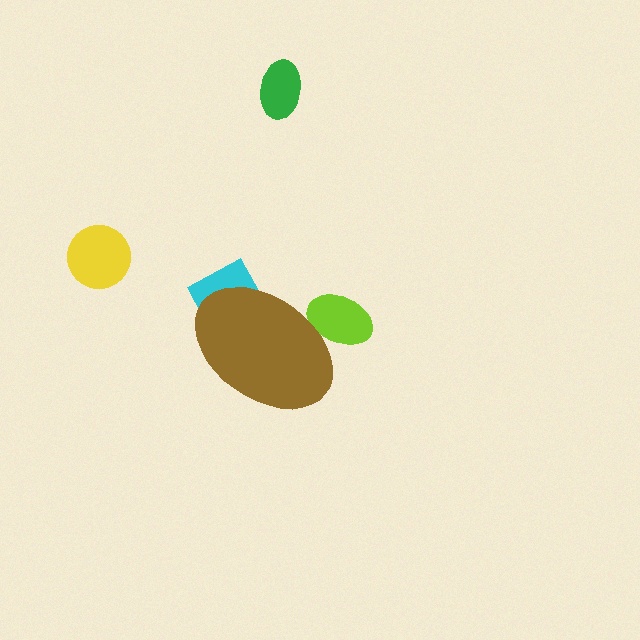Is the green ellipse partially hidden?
No, the green ellipse is fully visible.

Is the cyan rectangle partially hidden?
Yes, the cyan rectangle is partially hidden behind the brown ellipse.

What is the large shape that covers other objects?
A brown ellipse.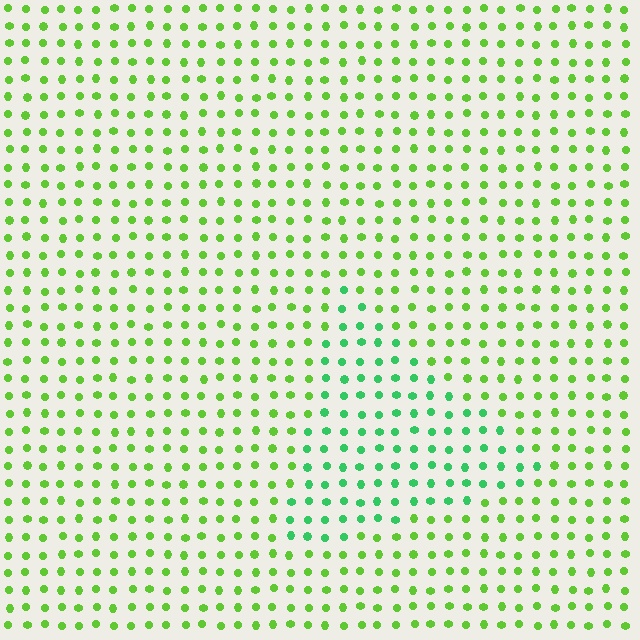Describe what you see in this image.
The image is filled with small lime elements in a uniform arrangement. A triangle-shaped region is visible where the elements are tinted to a slightly different hue, forming a subtle color boundary.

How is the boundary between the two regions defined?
The boundary is defined purely by a slight shift in hue (about 36 degrees). Spacing, size, and orientation are identical on both sides.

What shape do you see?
I see a triangle.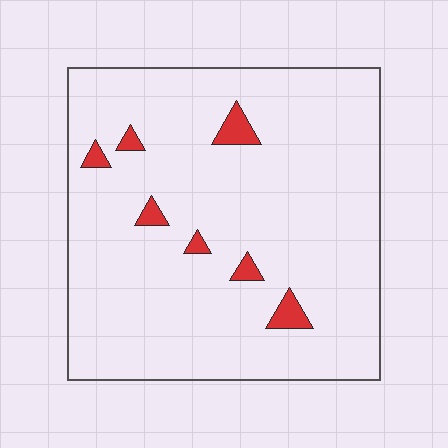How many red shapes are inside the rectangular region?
7.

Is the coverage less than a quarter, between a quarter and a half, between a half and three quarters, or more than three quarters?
Less than a quarter.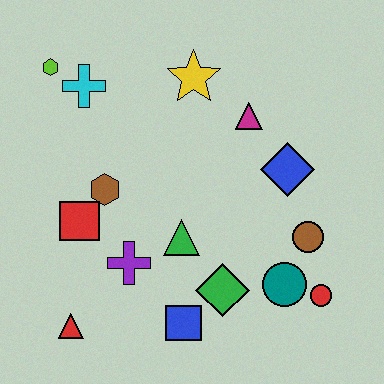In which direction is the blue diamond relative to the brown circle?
The blue diamond is above the brown circle.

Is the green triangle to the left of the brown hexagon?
No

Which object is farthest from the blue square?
The lime hexagon is farthest from the blue square.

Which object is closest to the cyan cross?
The lime hexagon is closest to the cyan cross.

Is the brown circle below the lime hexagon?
Yes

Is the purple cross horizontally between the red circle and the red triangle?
Yes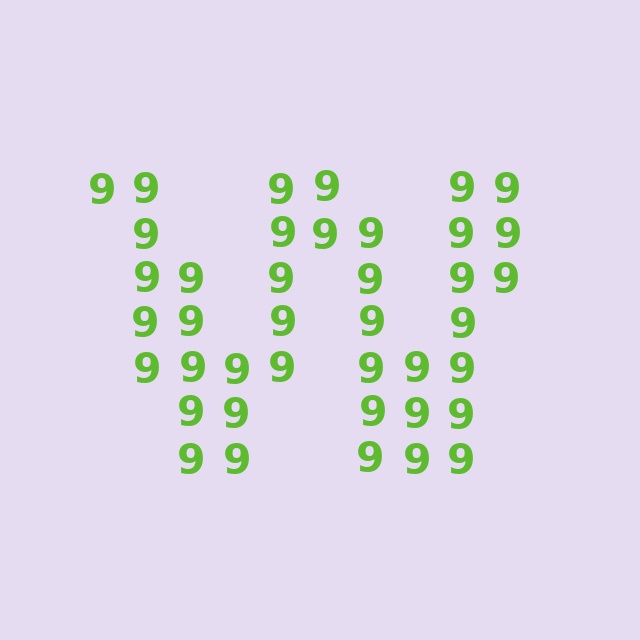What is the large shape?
The large shape is the letter W.